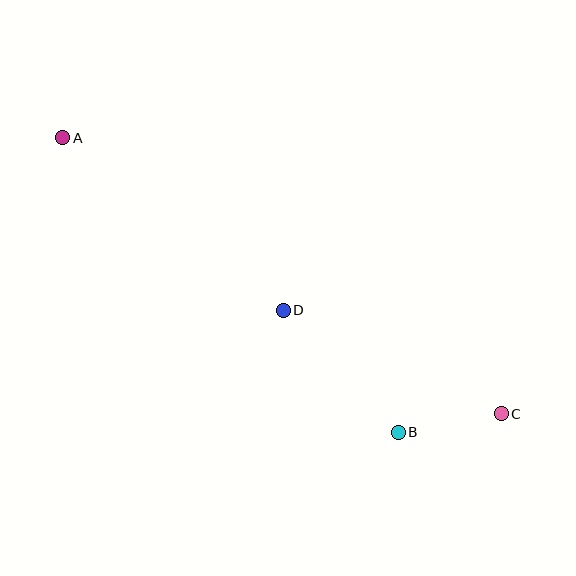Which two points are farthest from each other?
Points A and C are farthest from each other.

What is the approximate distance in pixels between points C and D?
The distance between C and D is approximately 242 pixels.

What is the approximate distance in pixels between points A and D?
The distance between A and D is approximately 280 pixels.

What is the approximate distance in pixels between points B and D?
The distance between B and D is approximately 168 pixels.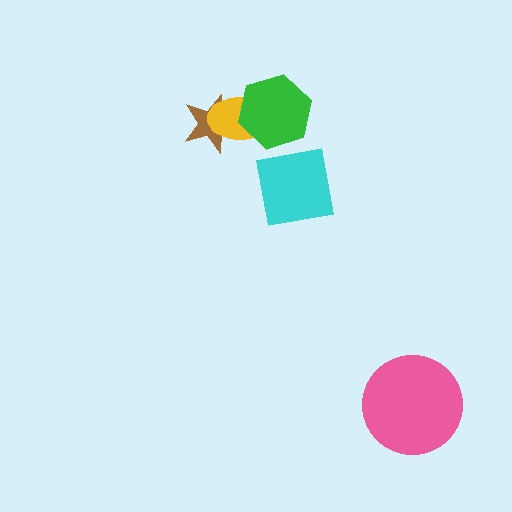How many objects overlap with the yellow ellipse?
2 objects overlap with the yellow ellipse.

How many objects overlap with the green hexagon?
1 object overlaps with the green hexagon.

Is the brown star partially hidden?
Yes, it is partially covered by another shape.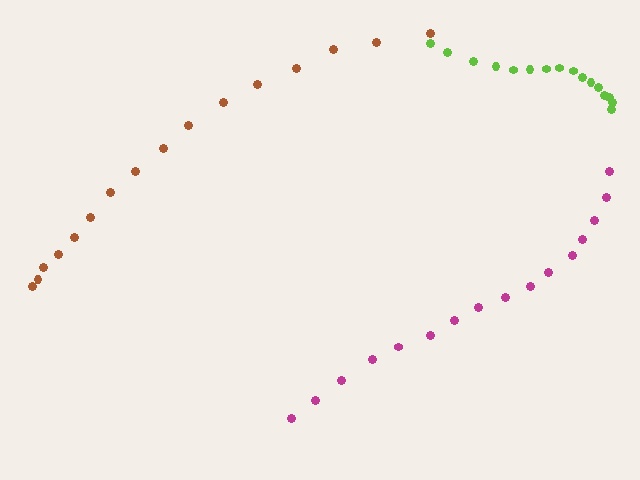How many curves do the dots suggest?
There are 3 distinct paths.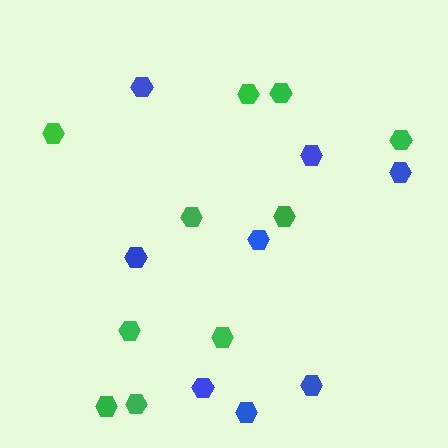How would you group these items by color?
There are 2 groups: one group of green hexagons (10) and one group of blue hexagons (8).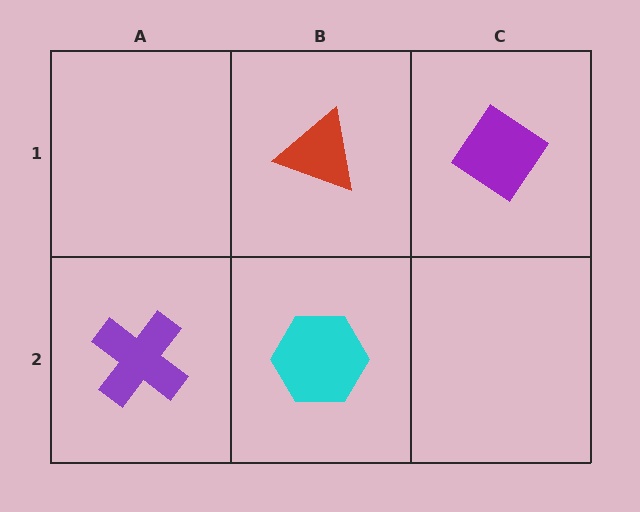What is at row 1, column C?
A purple diamond.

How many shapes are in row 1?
2 shapes.